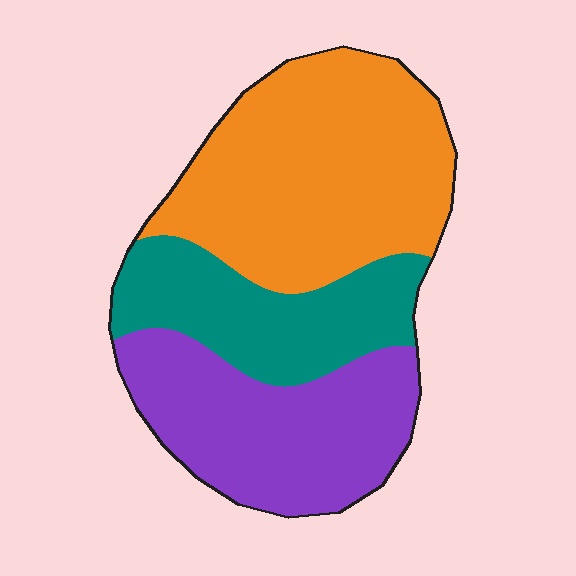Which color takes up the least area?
Teal, at roughly 25%.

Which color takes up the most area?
Orange, at roughly 45%.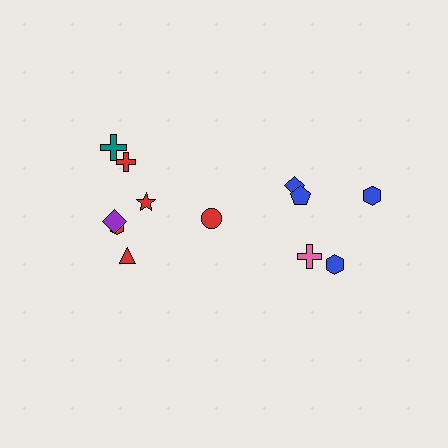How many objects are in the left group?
There are 7 objects.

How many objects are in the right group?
There are 5 objects.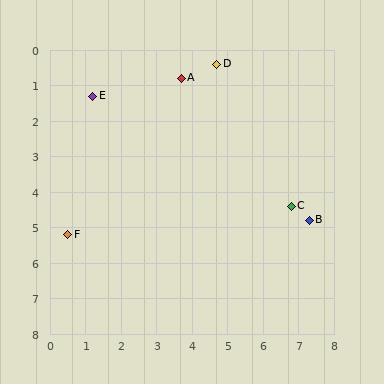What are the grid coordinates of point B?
Point B is at approximately (7.3, 4.8).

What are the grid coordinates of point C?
Point C is at approximately (6.8, 4.4).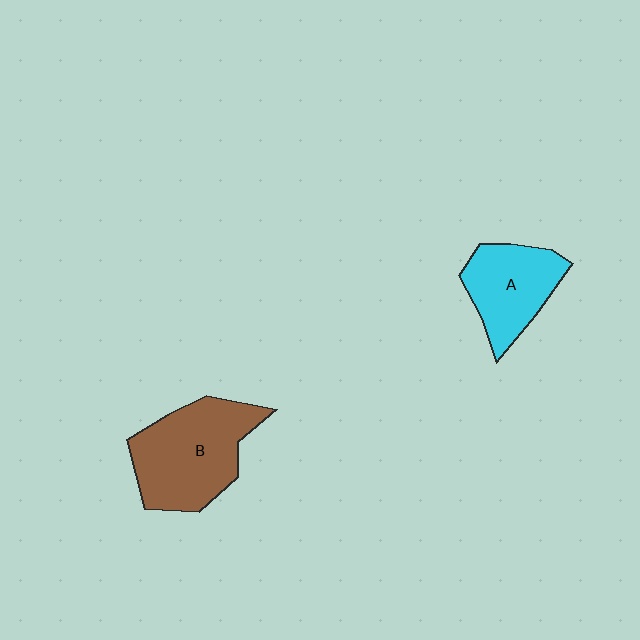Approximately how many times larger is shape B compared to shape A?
Approximately 1.4 times.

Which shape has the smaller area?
Shape A (cyan).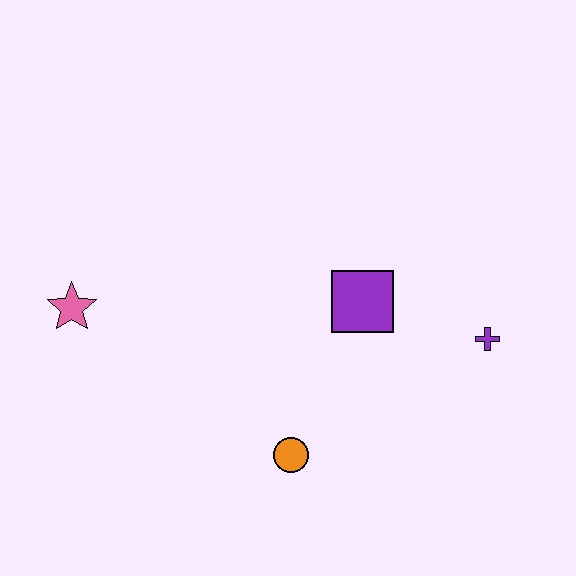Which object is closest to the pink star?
The orange circle is closest to the pink star.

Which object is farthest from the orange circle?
The pink star is farthest from the orange circle.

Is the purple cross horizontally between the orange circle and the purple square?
No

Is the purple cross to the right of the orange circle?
Yes